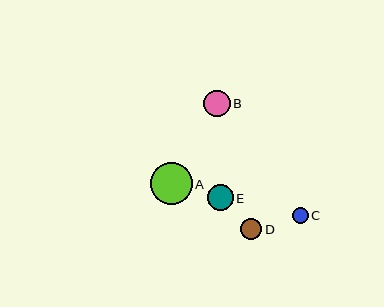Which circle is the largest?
Circle A is the largest with a size of approximately 42 pixels.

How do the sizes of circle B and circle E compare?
Circle B and circle E are approximately the same size.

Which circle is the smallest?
Circle C is the smallest with a size of approximately 15 pixels.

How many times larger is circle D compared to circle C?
Circle D is approximately 1.4 times the size of circle C.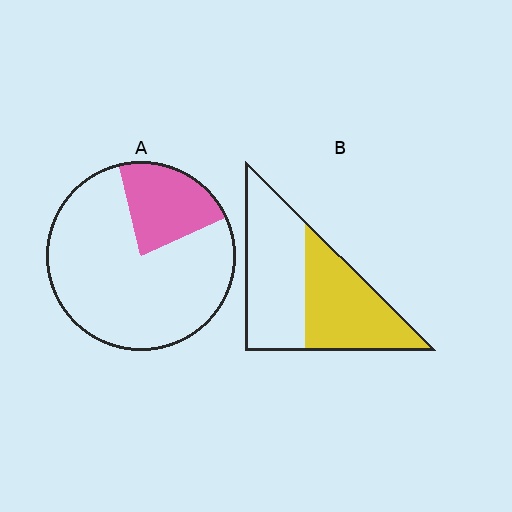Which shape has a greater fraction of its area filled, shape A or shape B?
Shape B.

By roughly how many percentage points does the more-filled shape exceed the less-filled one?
By roughly 25 percentage points (B over A).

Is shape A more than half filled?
No.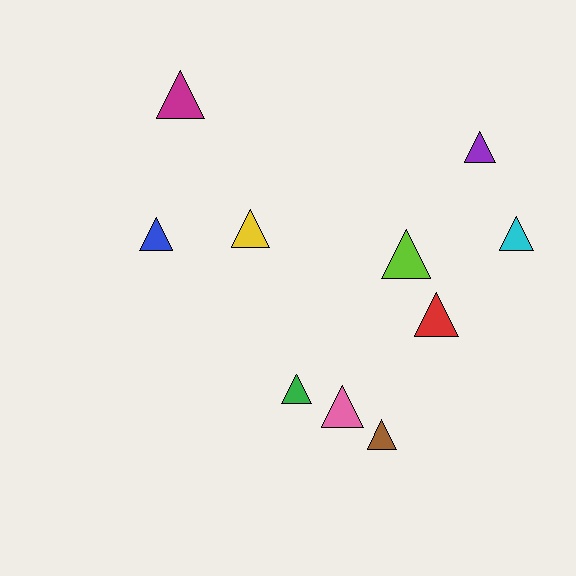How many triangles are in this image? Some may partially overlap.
There are 10 triangles.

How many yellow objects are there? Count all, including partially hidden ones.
There is 1 yellow object.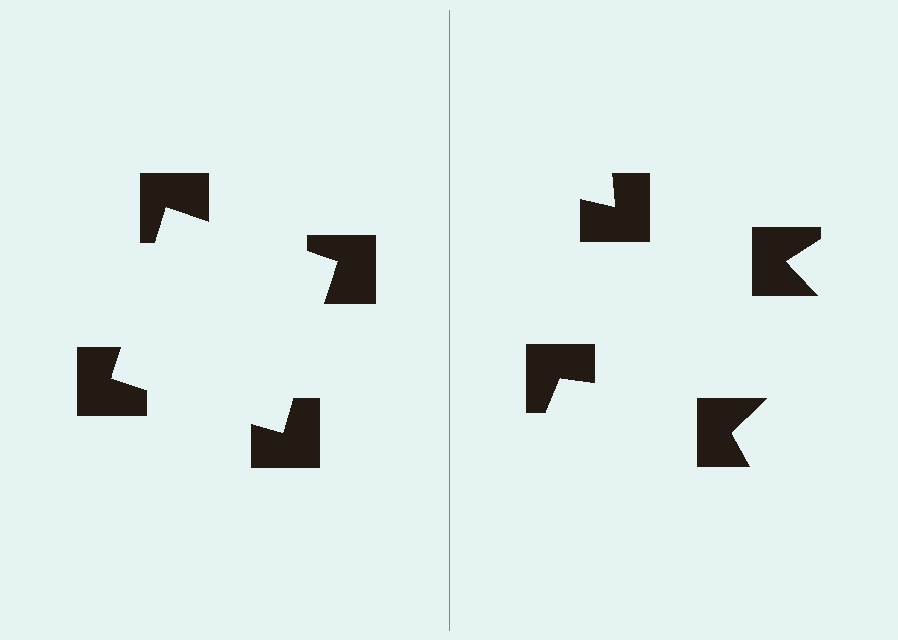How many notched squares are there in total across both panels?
8 — 4 on each side.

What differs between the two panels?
The notched squares are positioned identically on both sides; only the wedge orientations differ. On the left they align to a square; on the right they are misaligned.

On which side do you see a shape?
An illusory square appears on the left side. On the right side the wedge cuts are rotated, so no coherent shape forms.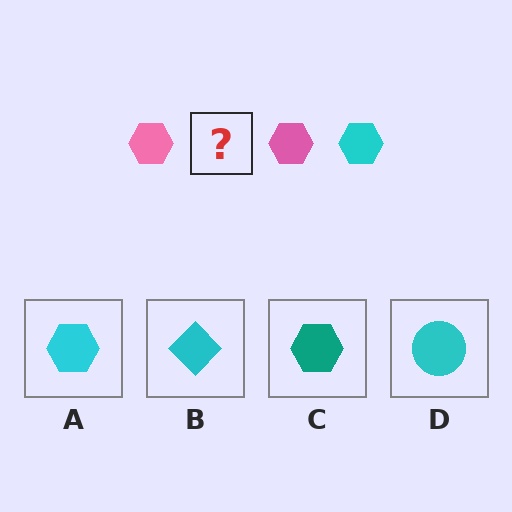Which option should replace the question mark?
Option A.